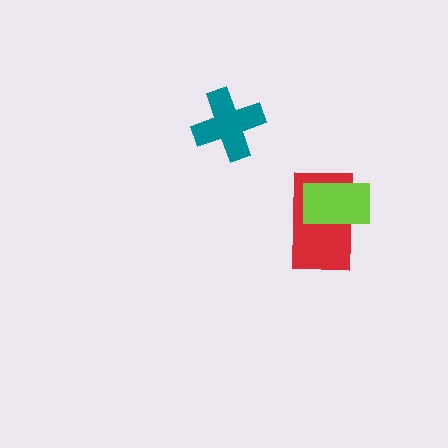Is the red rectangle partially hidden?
Yes, it is partially covered by another shape.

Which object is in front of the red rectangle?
The lime rectangle is in front of the red rectangle.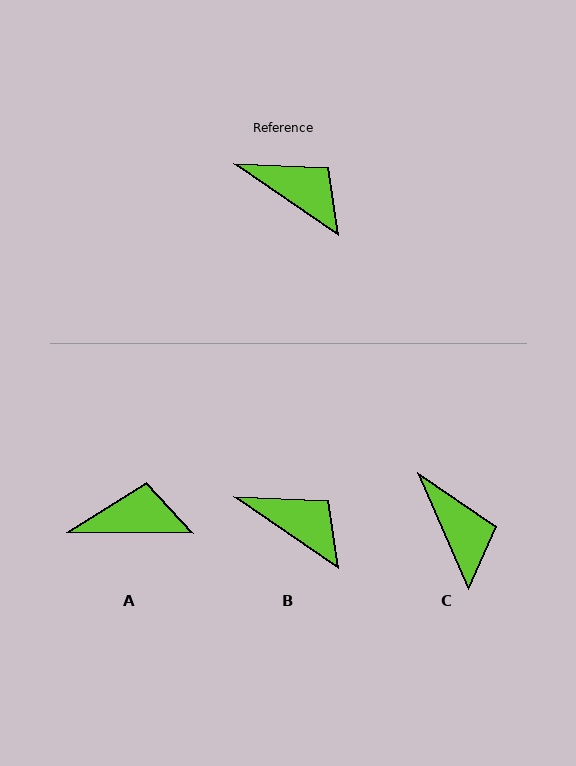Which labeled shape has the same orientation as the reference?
B.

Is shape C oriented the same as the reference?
No, it is off by about 32 degrees.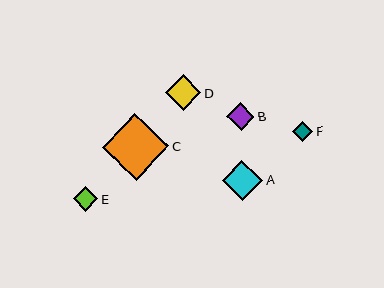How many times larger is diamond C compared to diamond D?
Diamond C is approximately 1.9 times the size of diamond D.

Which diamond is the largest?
Diamond C is the largest with a size of approximately 67 pixels.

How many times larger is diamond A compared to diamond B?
Diamond A is approximately 1.5 times the size of diamond B.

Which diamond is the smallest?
Diamond F is the smallest with a size of approximately 20 pixels.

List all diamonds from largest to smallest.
From largest to smallest: C, A, D, B, E, F.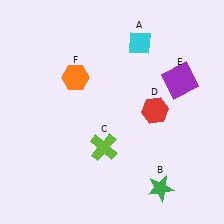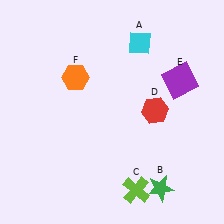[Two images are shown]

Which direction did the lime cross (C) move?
The lime cross (C) moved down.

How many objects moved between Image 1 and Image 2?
1 object moved between the two images.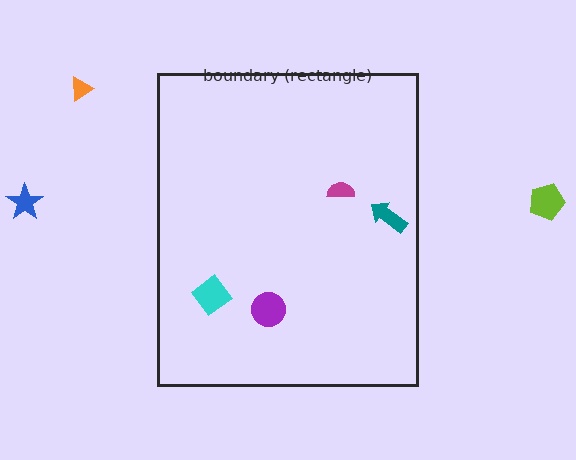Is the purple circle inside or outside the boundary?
Inside.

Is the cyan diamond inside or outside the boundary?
Inside.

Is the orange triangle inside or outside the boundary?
Outside.